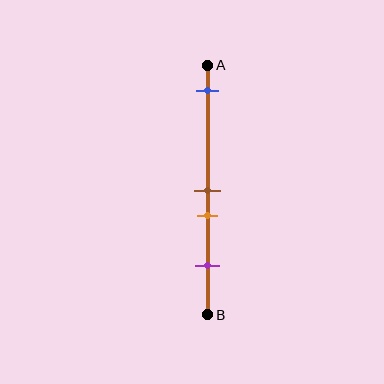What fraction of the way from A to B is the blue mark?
The blue mark is approximately 10% (0.1) of the way from A to B.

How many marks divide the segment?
There are 4 marks dividing the segment.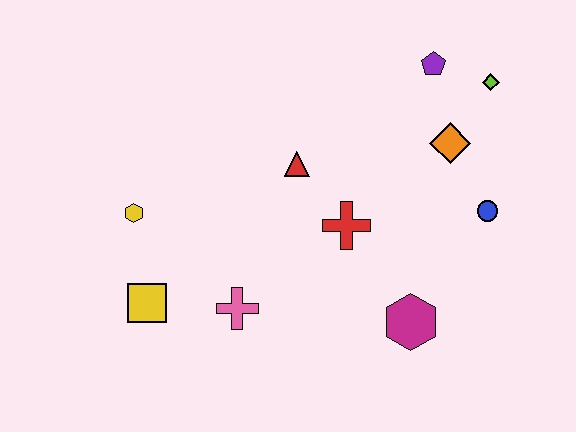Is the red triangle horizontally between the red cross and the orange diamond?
No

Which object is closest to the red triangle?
The red cross is closest to the red triangle.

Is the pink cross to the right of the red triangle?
No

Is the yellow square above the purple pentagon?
No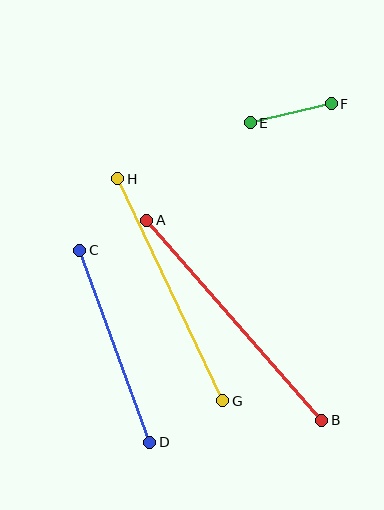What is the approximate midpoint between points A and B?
The midpoint is at approximately (234, 320) pixels.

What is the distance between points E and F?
The distance is approximately 83 pixels.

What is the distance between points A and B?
The distance is approximately 266 pixels.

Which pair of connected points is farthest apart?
Points A and B are farthest apart.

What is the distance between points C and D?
The distance is approximately 204 pixels.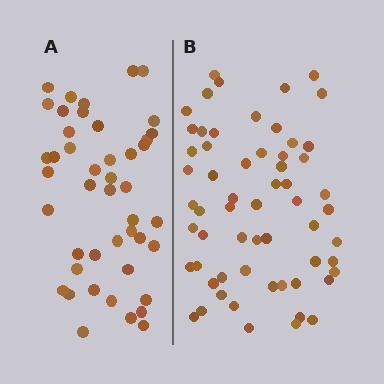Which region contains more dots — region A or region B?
Region B (the right region) has more dots.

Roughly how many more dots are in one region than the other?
Region B has approximately 15 more dots than region A.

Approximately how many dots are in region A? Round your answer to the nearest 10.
About 40 dots. (The exact count is 45, which rounds to 40.)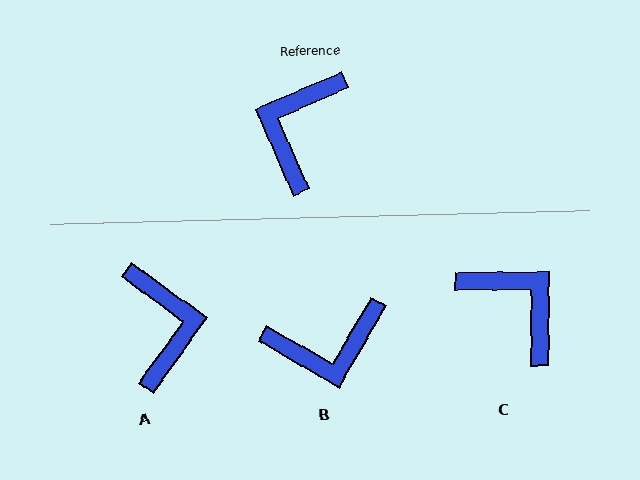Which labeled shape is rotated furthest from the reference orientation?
A, about 150 degrees away.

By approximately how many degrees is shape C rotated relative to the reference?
Approximately 114 degrees clockwise.